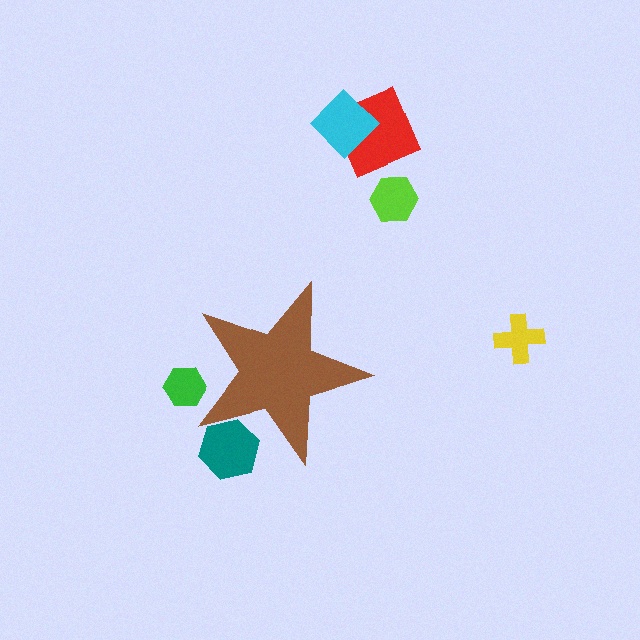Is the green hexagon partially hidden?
Yes, the green hexagon is partially hidden behind the brown star.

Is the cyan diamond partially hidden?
No, the cyan diamond is fully visible.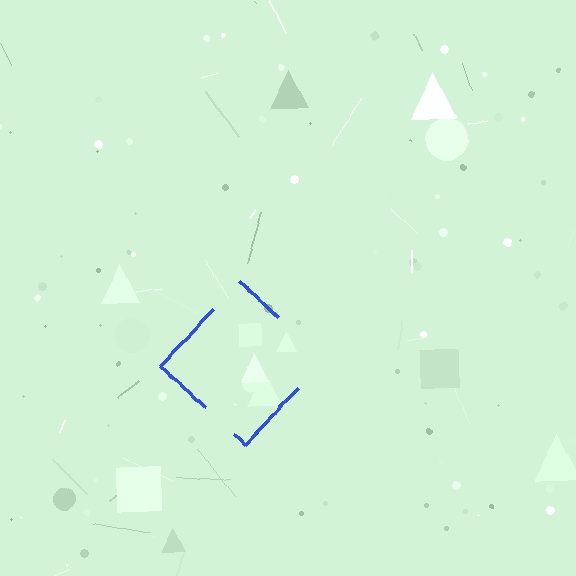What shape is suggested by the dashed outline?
The dashed outline suggests a diamond.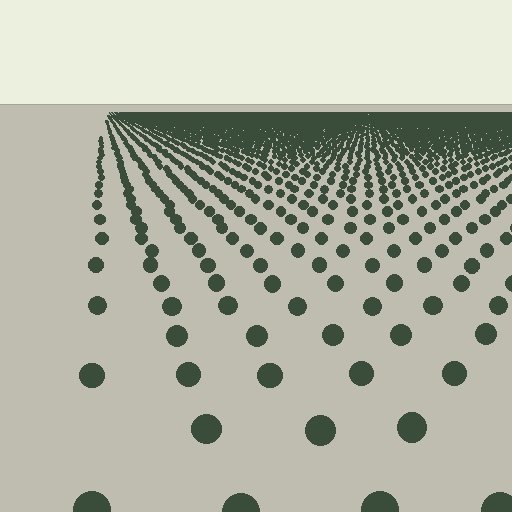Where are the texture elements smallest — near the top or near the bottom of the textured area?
Near the top.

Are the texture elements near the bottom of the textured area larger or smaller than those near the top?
Larger. Near the bottom, elements are closer to the viewer and appear at a bigger on-screen size.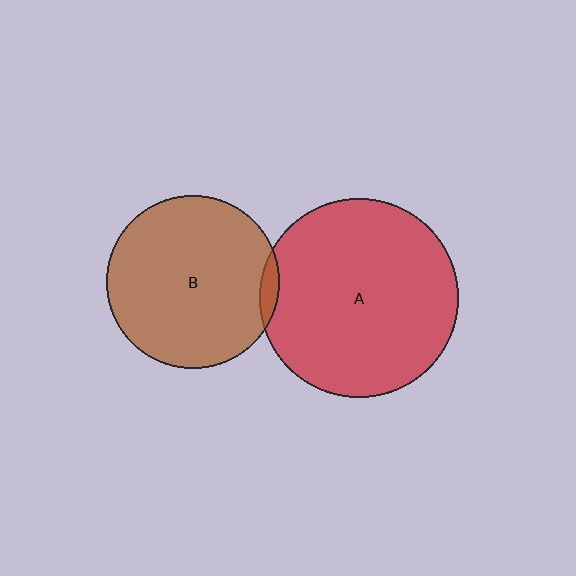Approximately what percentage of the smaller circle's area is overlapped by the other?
Approximately 5%.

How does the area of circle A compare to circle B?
Approximately 1.3 times.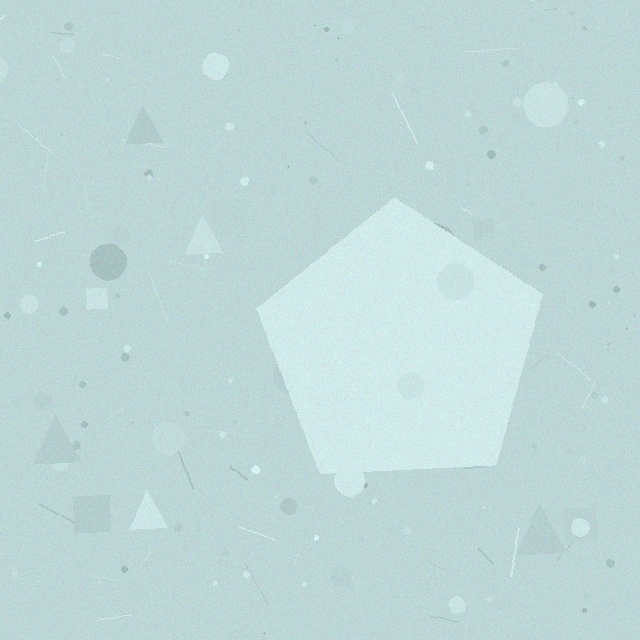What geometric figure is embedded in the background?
A pentagon is embedded in the background.